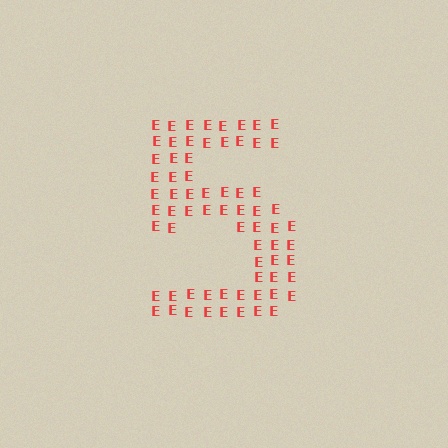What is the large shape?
The large shape is the digit 5.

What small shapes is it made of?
It is made of small letter E's.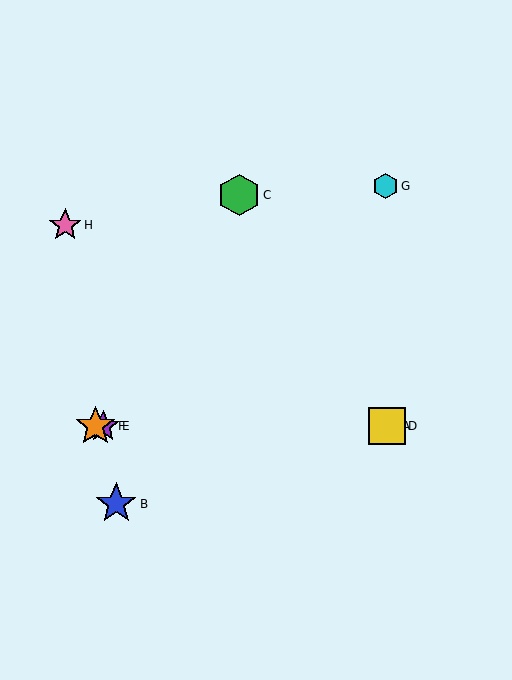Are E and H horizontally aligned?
No, E is at y≈426 and H is at y≈225.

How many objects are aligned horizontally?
4 objects (A, D, E, F) are aligned horizontally.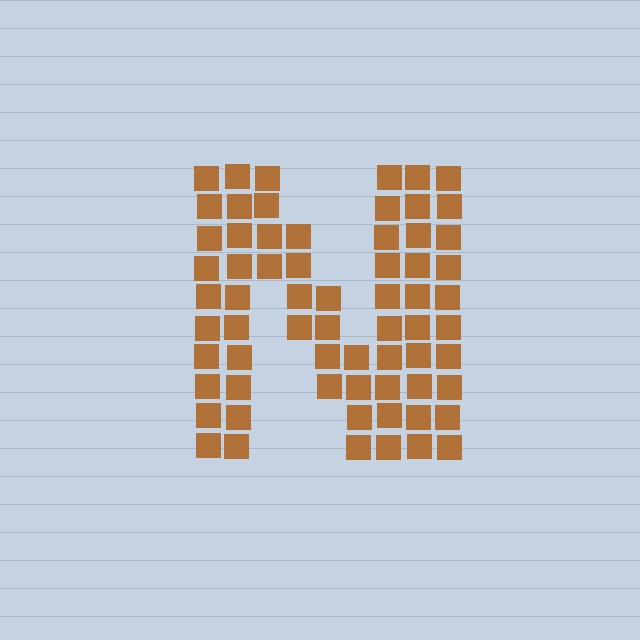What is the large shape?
The large shape is the letter N.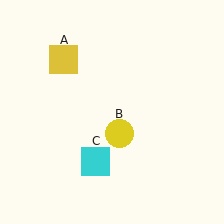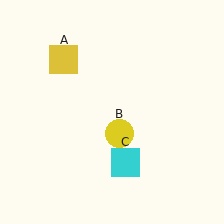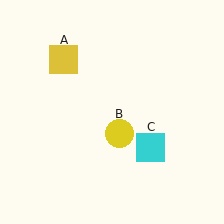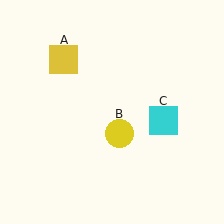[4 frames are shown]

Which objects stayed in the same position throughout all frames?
Yellow square (object A) and yellow circle (object B) remained stationary.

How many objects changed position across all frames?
1 object changed position: cyan square (object C).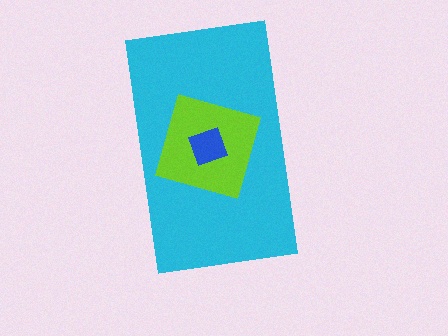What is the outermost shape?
The cyan rectangle.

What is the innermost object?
The blue square.